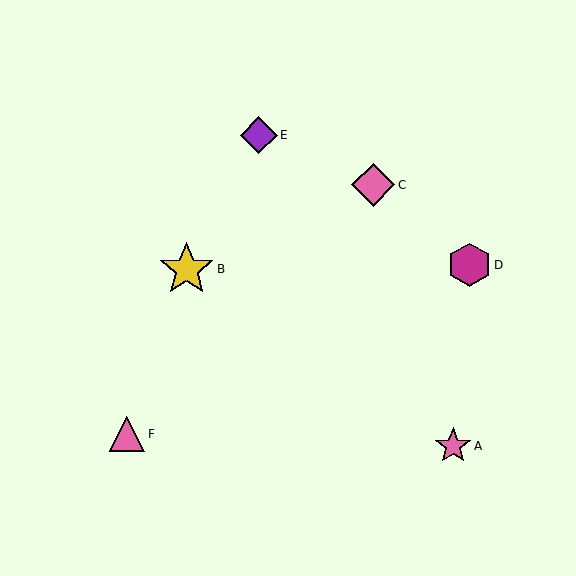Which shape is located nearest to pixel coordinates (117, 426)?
The pink triangle (labeled F) at (127, 434) is nearest to that location.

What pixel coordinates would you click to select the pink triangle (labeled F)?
Click at (127, 434) to select the pink triangle F.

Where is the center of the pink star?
The center of the pink star is at (453, 446).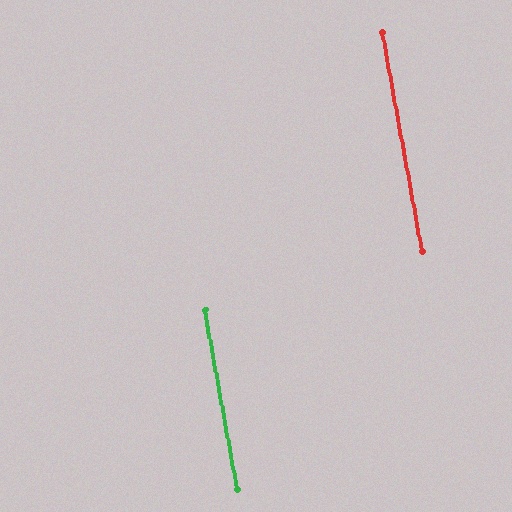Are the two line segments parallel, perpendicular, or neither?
Parallel — their directions differ by only 0.1°.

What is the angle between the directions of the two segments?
Approximately 0 degrees.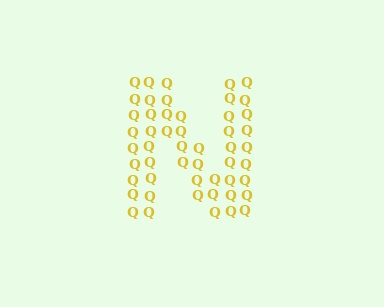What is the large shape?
The large shape is the letter N.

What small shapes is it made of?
It is made of small letter Q's.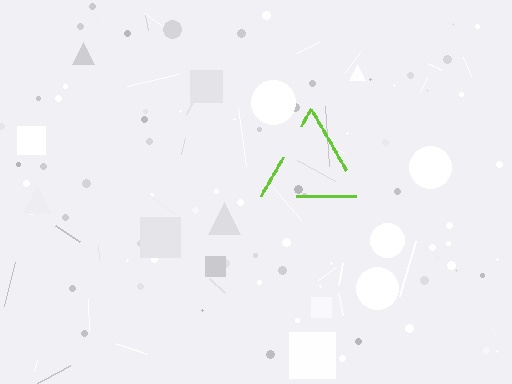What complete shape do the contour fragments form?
The contour fragments form a triangle.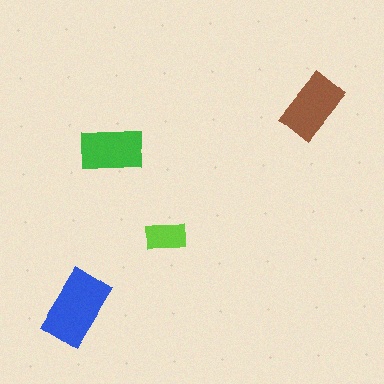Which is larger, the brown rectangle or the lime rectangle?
The brown one.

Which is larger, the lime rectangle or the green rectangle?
The green one.